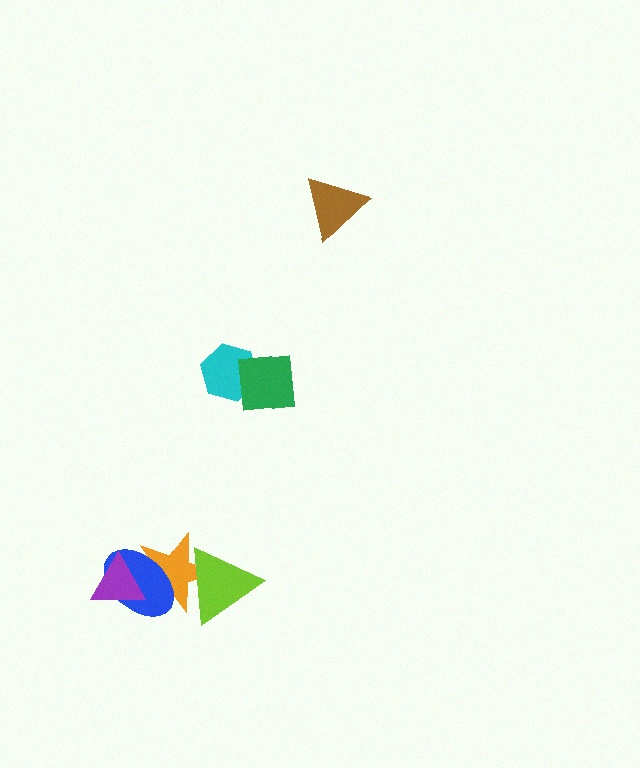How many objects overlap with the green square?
1 object overlaps with the green square.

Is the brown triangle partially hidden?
No, no other shape covers it.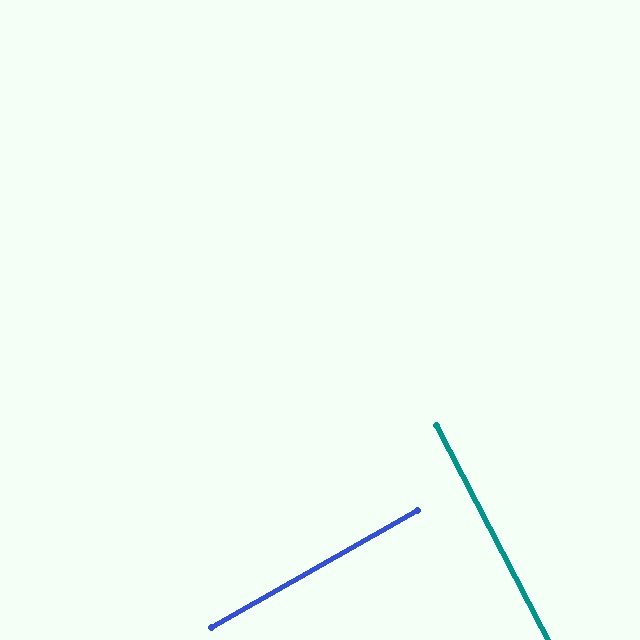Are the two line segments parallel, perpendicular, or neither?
Perpendicular — they meet at approximately 88°.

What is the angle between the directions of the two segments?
Approximately 88 degrees.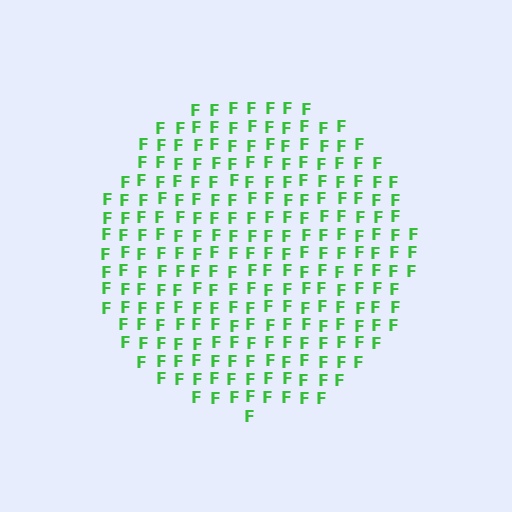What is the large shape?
The large shape is a circle.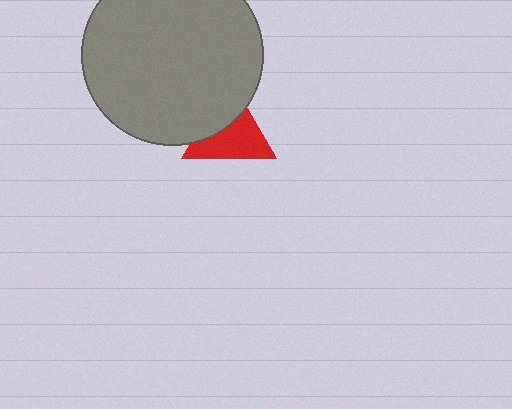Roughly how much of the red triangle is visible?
About half of it is visible (roughly 62%).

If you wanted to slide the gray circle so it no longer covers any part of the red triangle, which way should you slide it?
Slide it toward the upper-left — that is the most direct way to separate the two shapes.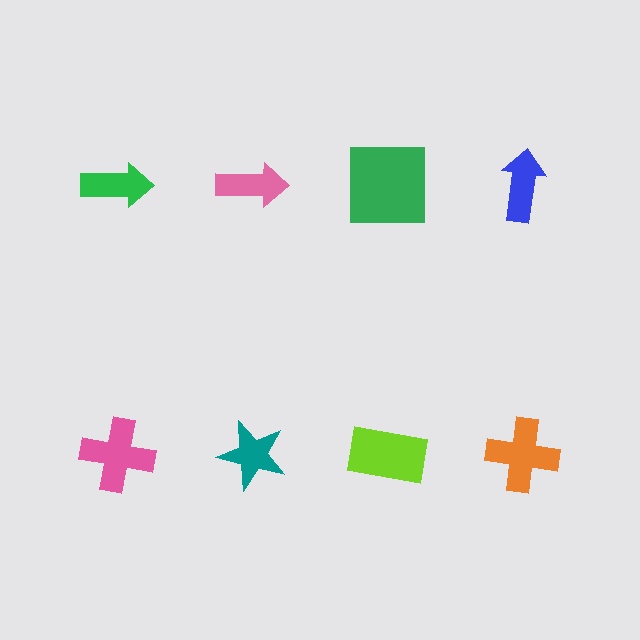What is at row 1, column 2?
A pink arrow.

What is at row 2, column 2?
A teal star.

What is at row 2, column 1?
A pink cross.